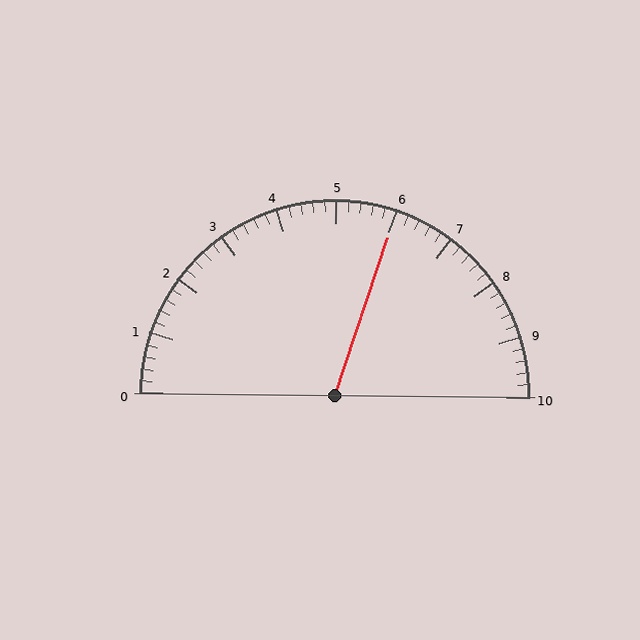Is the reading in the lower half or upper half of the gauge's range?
The reading is in the upper half of the range (0 to 10).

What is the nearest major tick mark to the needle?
The nearest major tick mark is 6.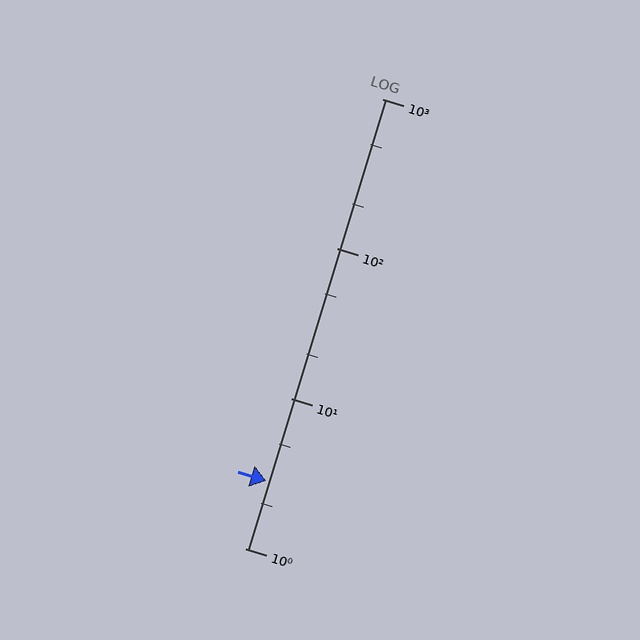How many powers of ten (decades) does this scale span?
The scale spans 3 decades, from 1 to 1000.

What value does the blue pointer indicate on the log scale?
The pointer indicates approximately 2.8.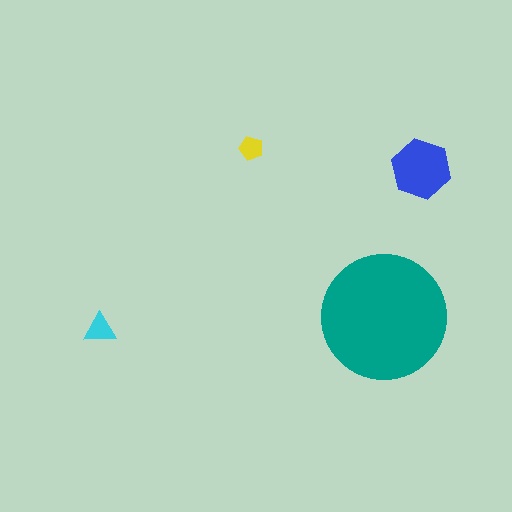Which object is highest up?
The yellow pentagon is topmost.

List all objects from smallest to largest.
The yellow pentagon, the cyan triangle, the blue hexagon, the teal circle.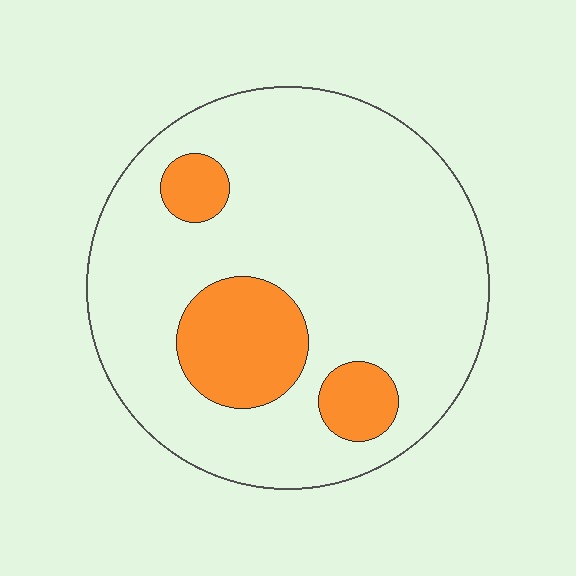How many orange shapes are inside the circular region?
3.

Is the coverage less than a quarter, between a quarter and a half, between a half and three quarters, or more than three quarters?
Less than a quarter.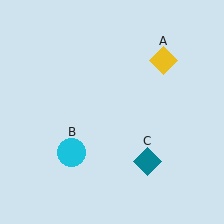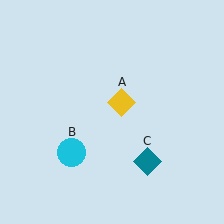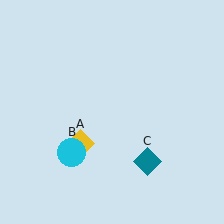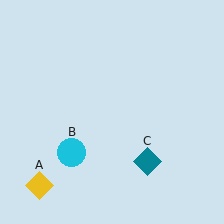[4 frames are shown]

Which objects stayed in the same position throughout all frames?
Cyan circle (object B) and teal diamond (object C) remained stationary.